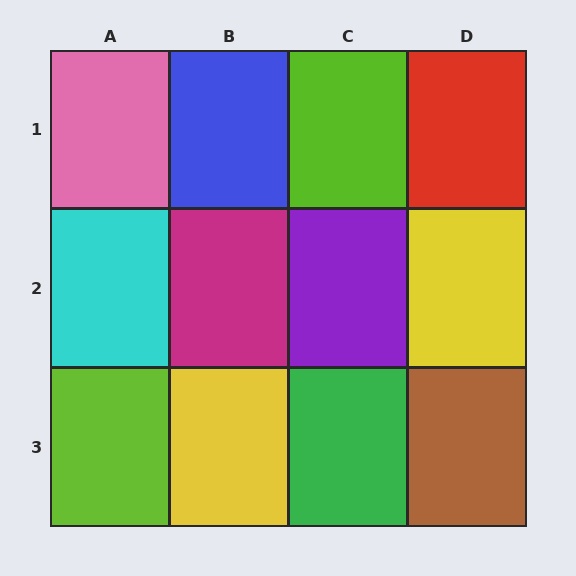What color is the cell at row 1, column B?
Blue.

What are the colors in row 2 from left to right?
Cyan, magenta, purple, yellow.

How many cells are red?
1 cell is red.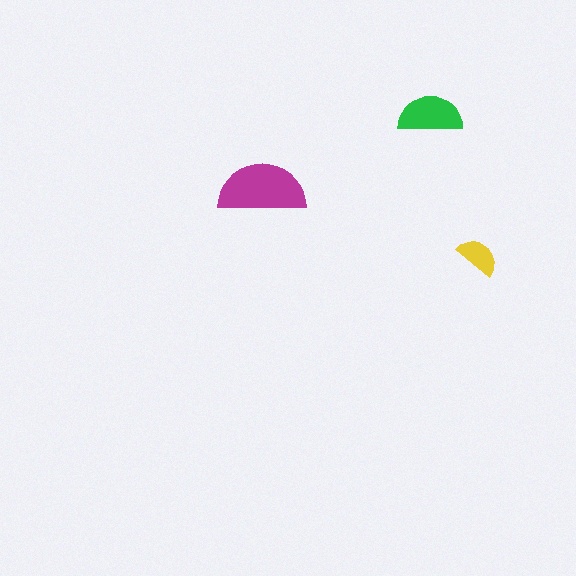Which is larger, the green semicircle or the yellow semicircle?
The green one.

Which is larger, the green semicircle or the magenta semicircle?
The magenta one.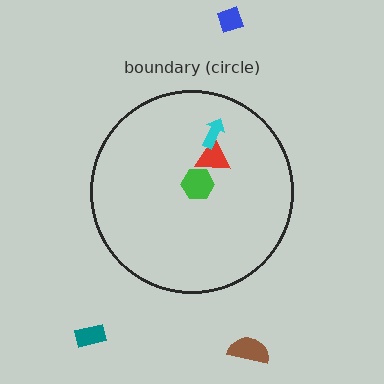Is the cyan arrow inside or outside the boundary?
Inside.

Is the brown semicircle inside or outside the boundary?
Outside.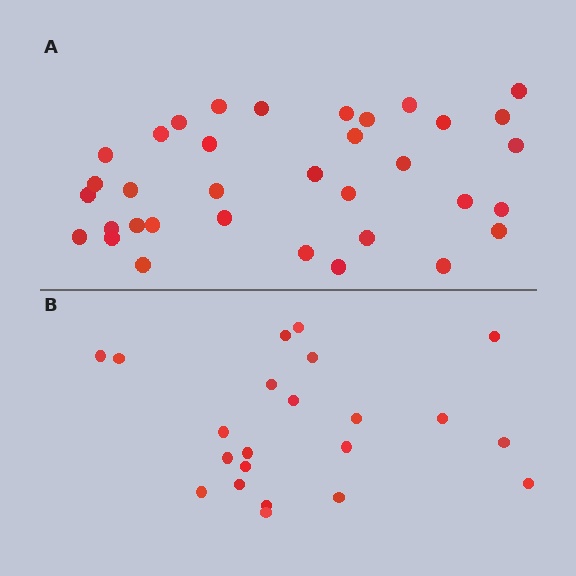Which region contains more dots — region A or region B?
Region A (the top region) has more dots.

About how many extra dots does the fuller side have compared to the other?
Region A has approximately 15 more dots than region B.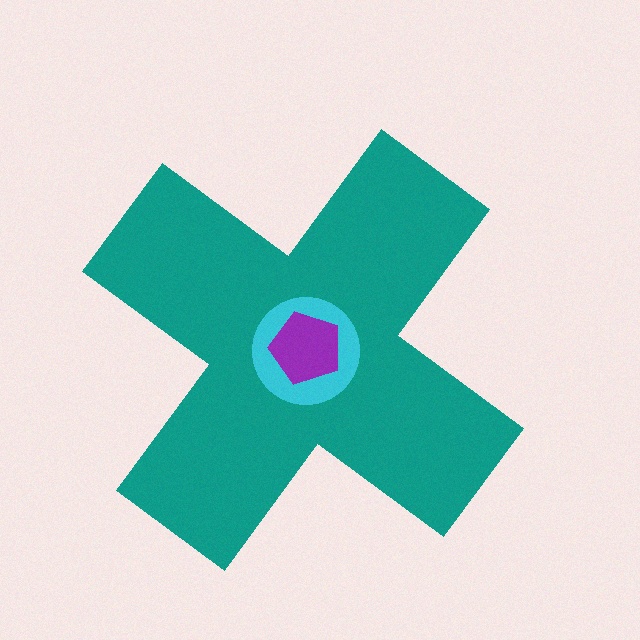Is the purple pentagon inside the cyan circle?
Yes.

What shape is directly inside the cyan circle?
The purple pentagon.